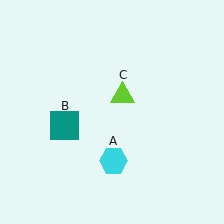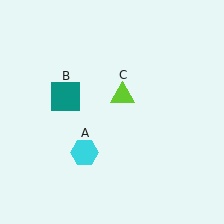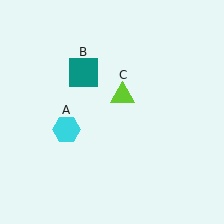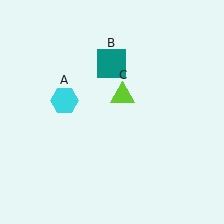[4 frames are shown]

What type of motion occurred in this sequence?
The cyan hexagon (object A), teal square (object B) rotated clockwise around the center of the scene.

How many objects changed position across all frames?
2 objects changed position: cyan hexagon (object A), teal square (object B).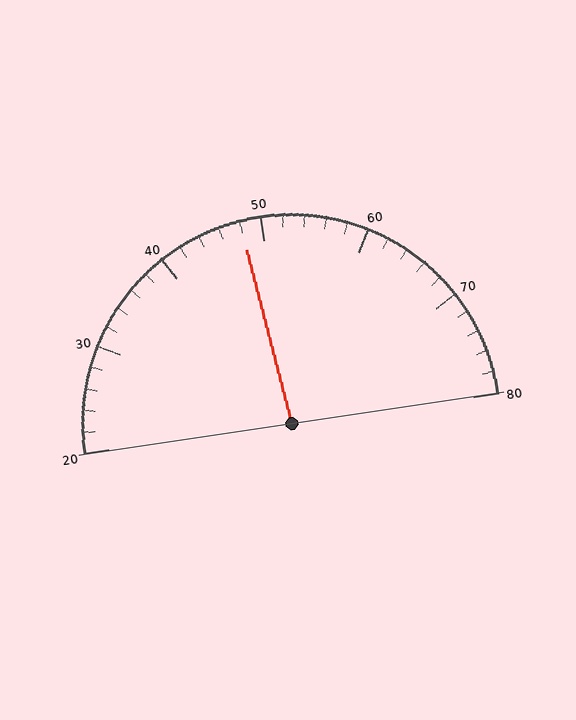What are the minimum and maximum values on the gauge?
The gauge ranges from 20 to 80.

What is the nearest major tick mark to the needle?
The nearest major tick mark is 50.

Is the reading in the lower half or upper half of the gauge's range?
The reading is in the lower half of the range (20 to 80).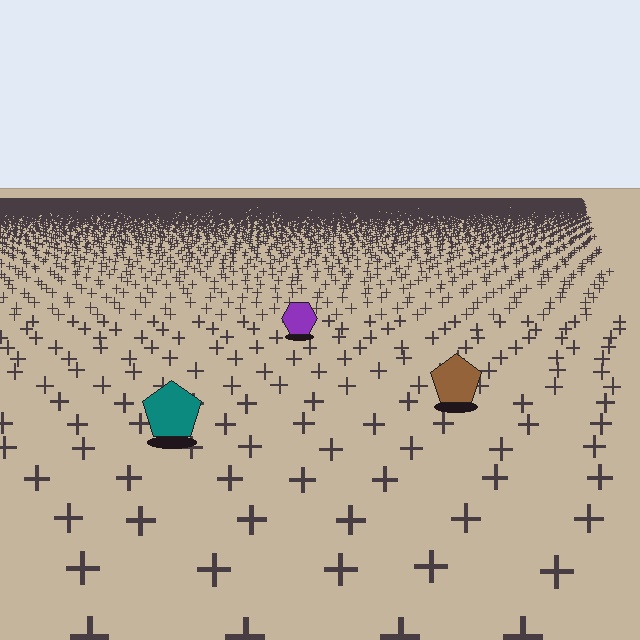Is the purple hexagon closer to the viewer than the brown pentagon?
No. The brown pentagon is closer — you can tell from the texture gradient: the ground texture is coarser near it.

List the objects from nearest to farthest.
From nearest to farthest: the teal pentagon, the brown pentagon, the purple hexagon.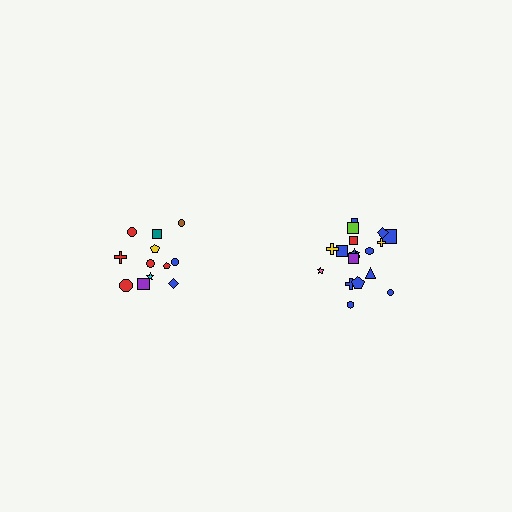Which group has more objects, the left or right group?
The right group.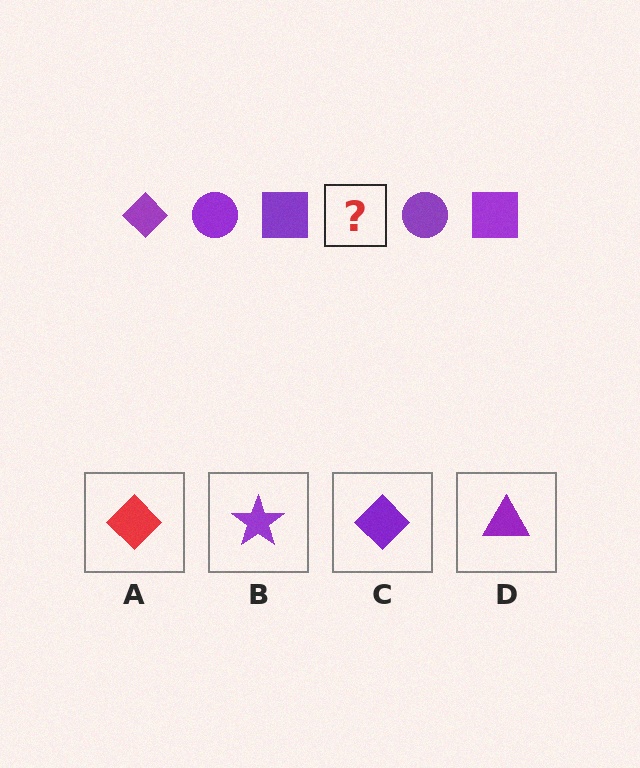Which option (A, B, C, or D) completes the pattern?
C.